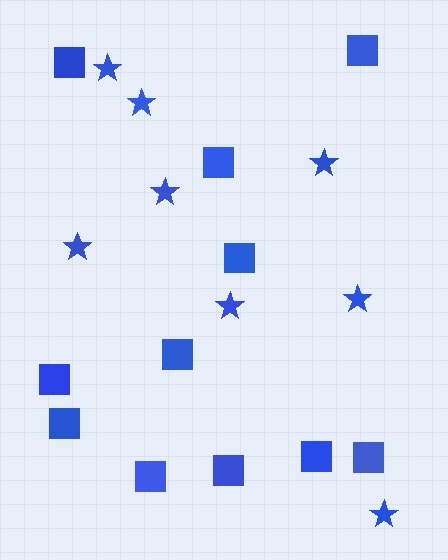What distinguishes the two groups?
There are 2 groups: one group of stars (8) and one group of squares (11).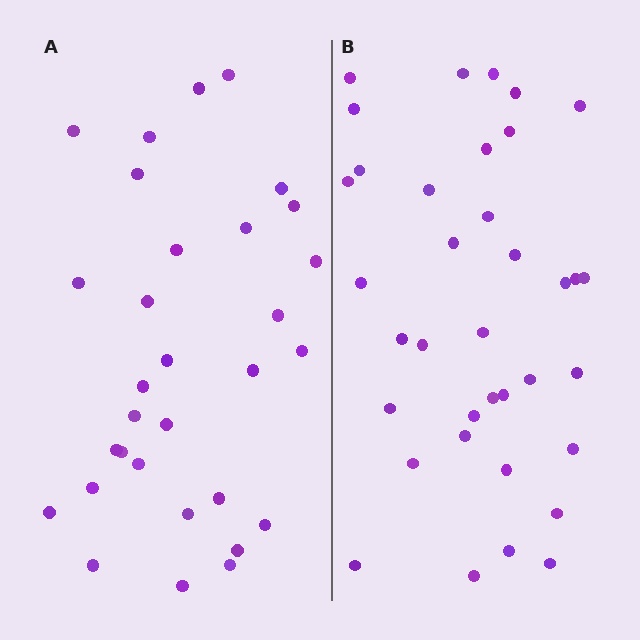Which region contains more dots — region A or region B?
Region B (the right region) has more dots.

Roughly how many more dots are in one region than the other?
Region B has about 5 more dots than region A.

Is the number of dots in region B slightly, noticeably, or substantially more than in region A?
Region B has only slightly more — the two regions are fairly close. The ratio is roughly 1.2 to 1.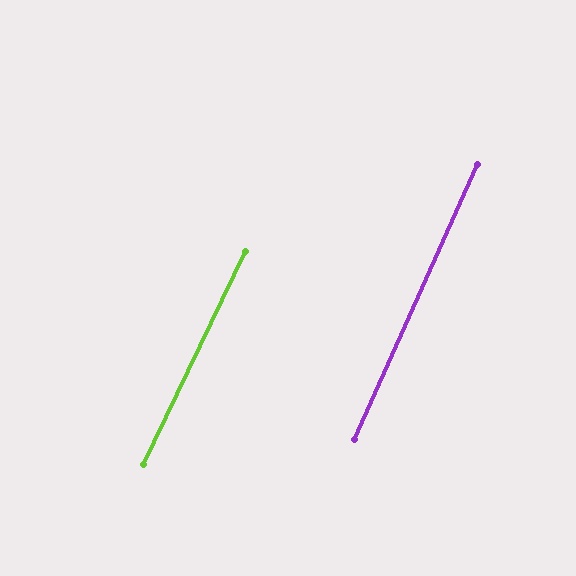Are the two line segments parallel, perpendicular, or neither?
Parallel — their directions differ by only 1.5°.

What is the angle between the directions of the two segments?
Approximately 2 degrees.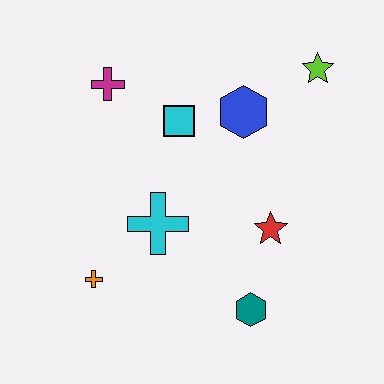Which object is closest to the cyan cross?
The orange cross is closest to the cyan cross.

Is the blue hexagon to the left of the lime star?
Yes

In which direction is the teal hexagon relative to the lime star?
The teal hexagon is below the lime star.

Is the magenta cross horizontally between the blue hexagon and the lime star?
No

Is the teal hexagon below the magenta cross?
Yes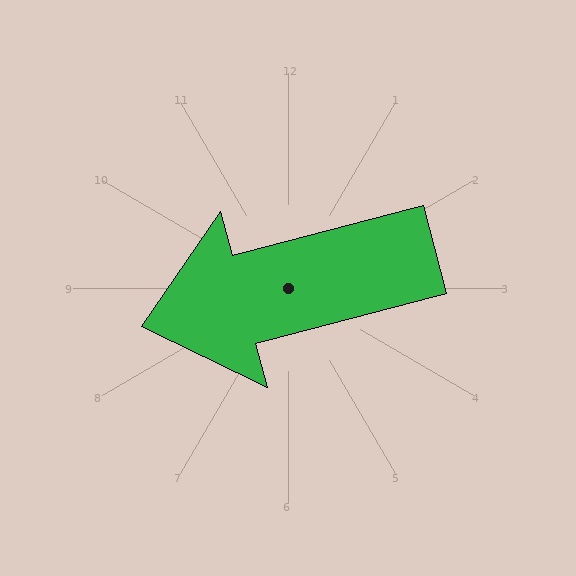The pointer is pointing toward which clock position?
Roughly 9 o'clock.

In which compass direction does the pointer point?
West.